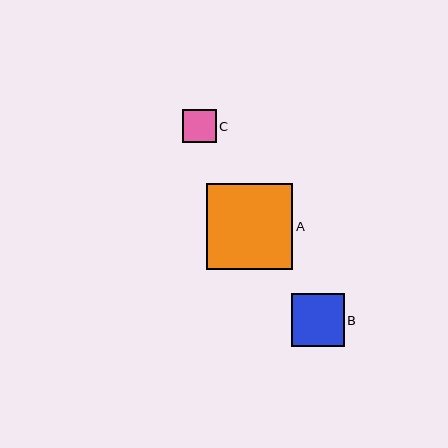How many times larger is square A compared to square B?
Square A is approximately 1.6 times the size of square B.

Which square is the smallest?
Square C is the smallest with a size of approximately 34 pixels.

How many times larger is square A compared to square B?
Square A is approximately 1.6 times the size of square B.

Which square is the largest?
Square A is the largest with a size of approximately 86 pixels.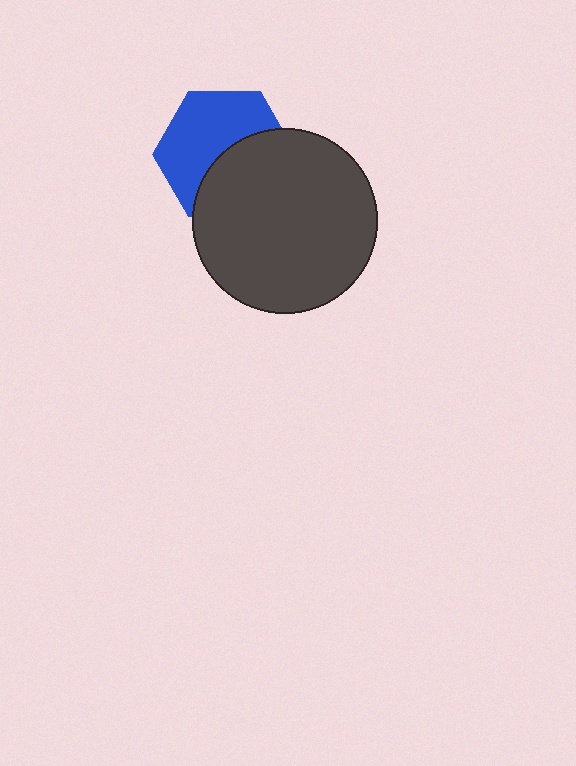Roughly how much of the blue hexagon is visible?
About half of it is visible (roughly 55%).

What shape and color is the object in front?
The object in front is a dark gray circle.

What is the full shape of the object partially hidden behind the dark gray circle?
The partially hidden object is a blue hexagon.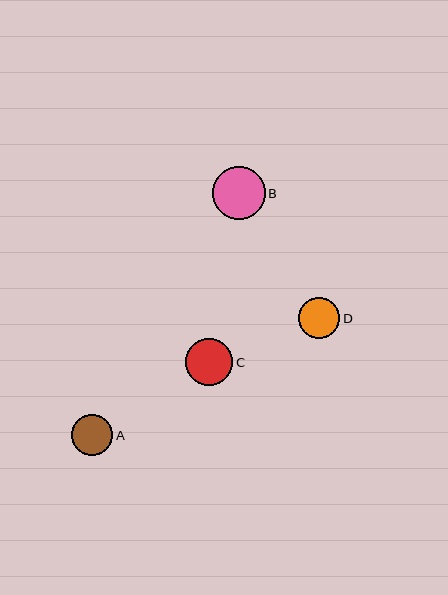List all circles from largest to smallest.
From largest to smallest: B, C, A, D.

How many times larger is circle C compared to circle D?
Circle C is approximately 1.1 times the size of circle D.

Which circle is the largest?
Circle B is the largest with a size of approximately 53 pixels.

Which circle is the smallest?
Circle D is the smallest with a size of approximately 41 pixels.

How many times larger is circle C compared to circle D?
Circle C is approximately 1.1 times the size of circle D.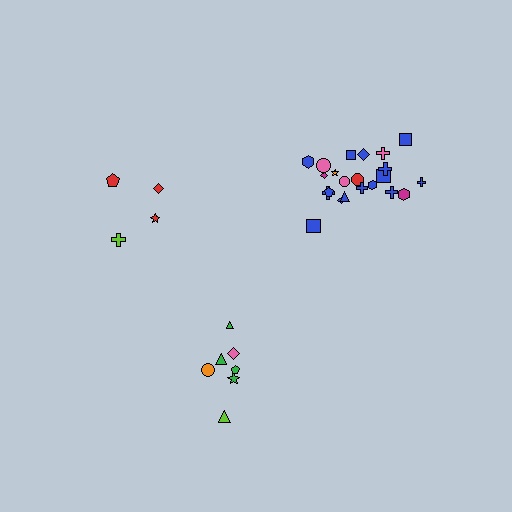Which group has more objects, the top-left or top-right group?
The top-right group.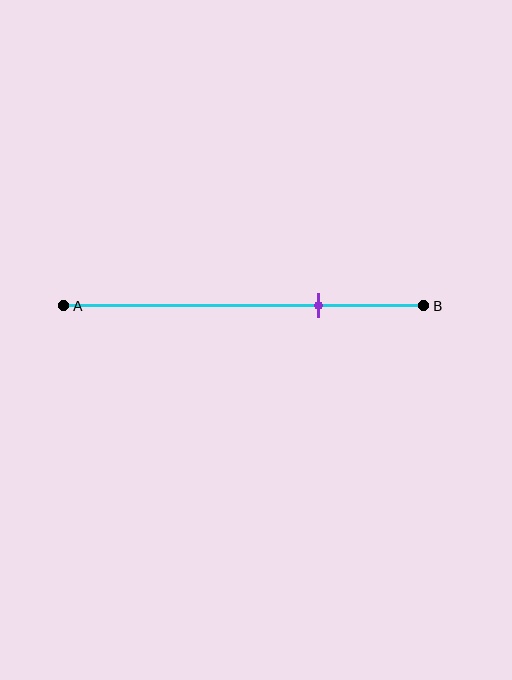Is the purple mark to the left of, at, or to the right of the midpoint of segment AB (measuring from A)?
The purple mark is to the right of the midpoint of segment AB.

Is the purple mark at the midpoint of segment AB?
No, the mark is at about 70% from A, not at the 50% midpoint.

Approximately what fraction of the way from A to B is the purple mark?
The purple mark is approximately 70% of the way from A to B.